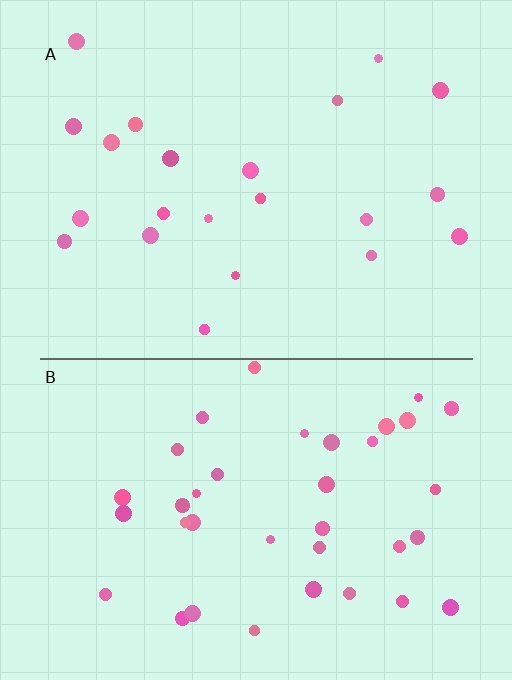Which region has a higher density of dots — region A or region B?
B (the bottom).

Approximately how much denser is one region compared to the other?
Approximately 1.7× — region B over region A.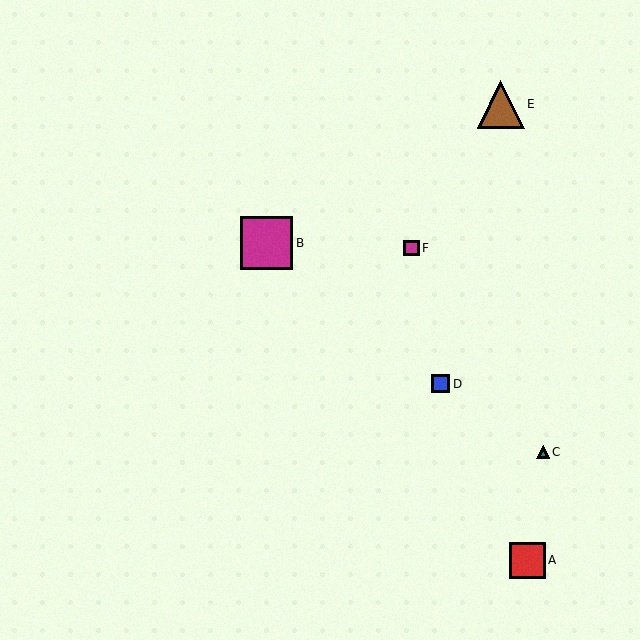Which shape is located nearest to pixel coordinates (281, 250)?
The magenta square (labeled B) at (266, 243) is nearest to that location.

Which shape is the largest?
The magenta square (labeled B) is the largest.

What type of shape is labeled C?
Shape C is a teal triangle.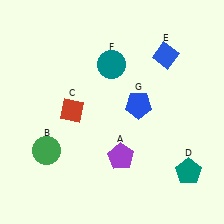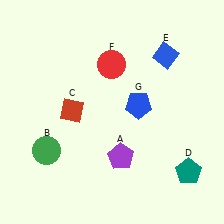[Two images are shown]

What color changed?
The circle (F) changed from teal in Image 1 to red in Image 2.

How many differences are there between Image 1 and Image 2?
There is 1 difference between the two images.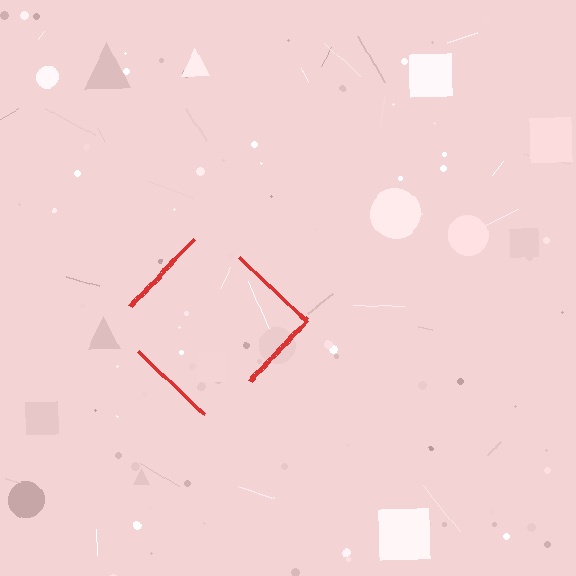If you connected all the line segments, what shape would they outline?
They would outline a diamond.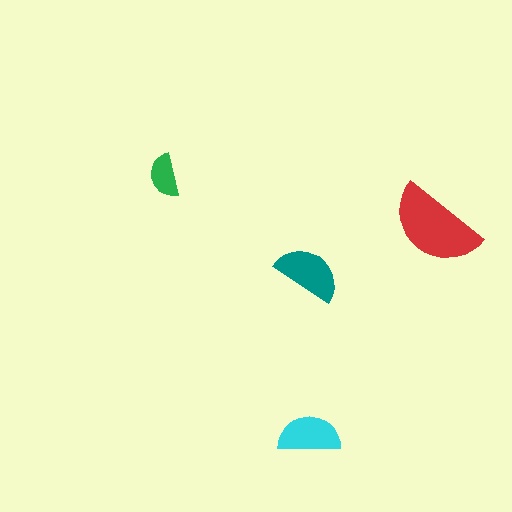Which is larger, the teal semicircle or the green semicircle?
The teal one.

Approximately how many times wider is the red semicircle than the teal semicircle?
About 1.5 times wider.